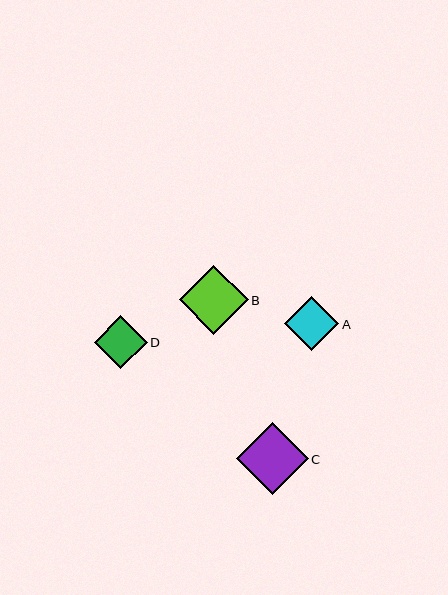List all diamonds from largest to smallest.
From largest to smallest: C, B, A, D.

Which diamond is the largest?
Diamond C is the largest with a size of approximately 72 pixels.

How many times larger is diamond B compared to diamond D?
Diamond B is approximately 1.3 times the size of diamond D.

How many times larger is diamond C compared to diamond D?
Diamond C is approximately 1.4 times the size of diamond D.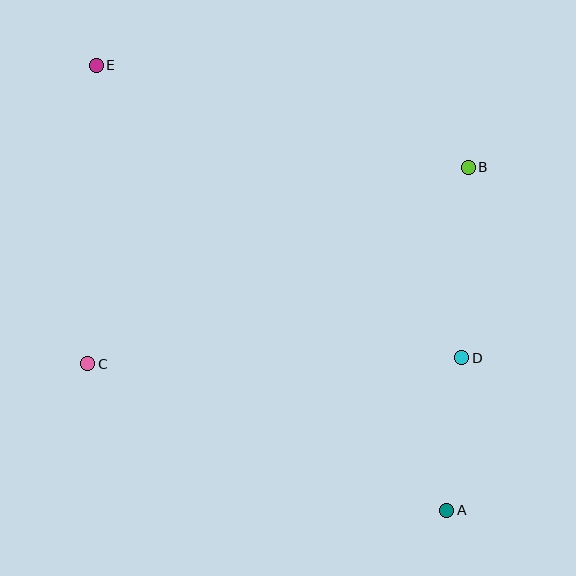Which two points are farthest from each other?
Points A and E are farthest from each other.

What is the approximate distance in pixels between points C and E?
The distance between C and E is approximately 299 pixels.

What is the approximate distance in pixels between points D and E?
The distance between D and E is approximately 469 pixels.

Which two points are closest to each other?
Points A and D are closest to each other.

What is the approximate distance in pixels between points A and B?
The distance between A and B is approximately 344 pixels.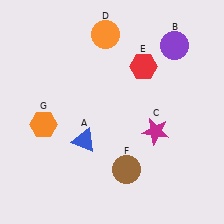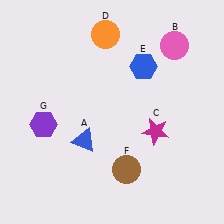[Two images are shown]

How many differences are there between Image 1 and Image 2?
There are 3 differences between the two images.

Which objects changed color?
B changed from purple to pink. E changed from red to blue. G changed from orange to purple.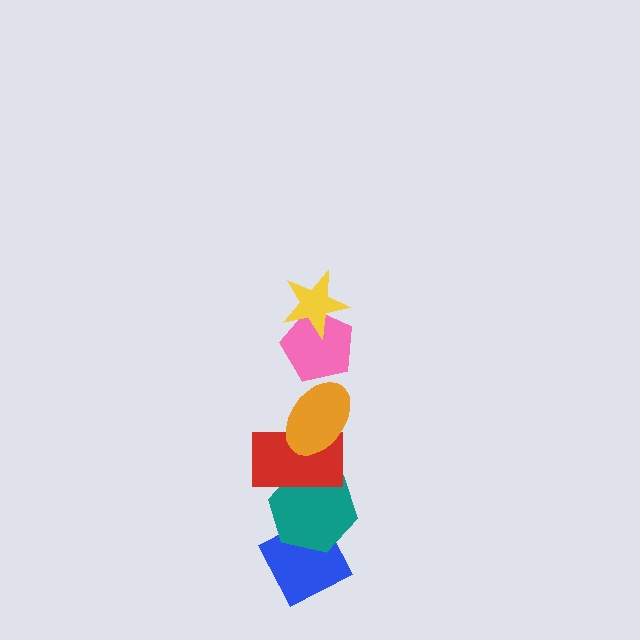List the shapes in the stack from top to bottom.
From top to bottom: the yellow star, the pink pentagon, the orange ellipse, the red rectangle, the teal hexagon, the blue diamond.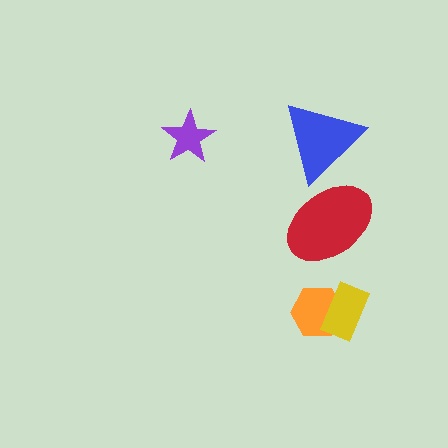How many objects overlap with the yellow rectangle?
1 object overlaps with the yellow rectangle.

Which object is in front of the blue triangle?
The red ellipse is in front of the blue triangle.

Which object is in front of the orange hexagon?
The yellow rectangle is in front of the orange hexagon.